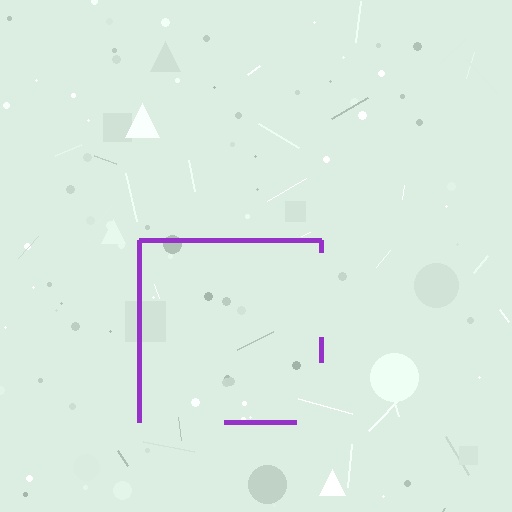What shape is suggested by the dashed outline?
The dashed outline suggests a square.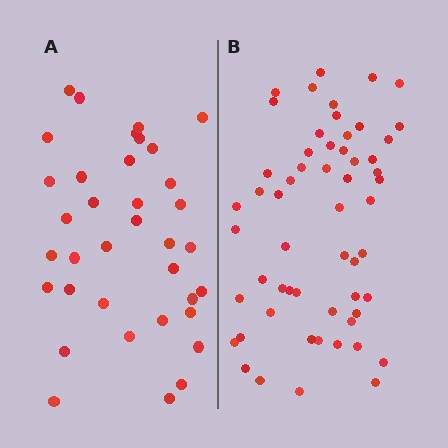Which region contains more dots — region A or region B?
Region B (the right region) has more dots.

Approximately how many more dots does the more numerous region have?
Region B has approximately 20 more dots than region A.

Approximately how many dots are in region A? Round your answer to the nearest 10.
About 40 dots. (The exact count is 36, which rounds to 40.)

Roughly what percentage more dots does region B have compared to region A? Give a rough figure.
About 60% more.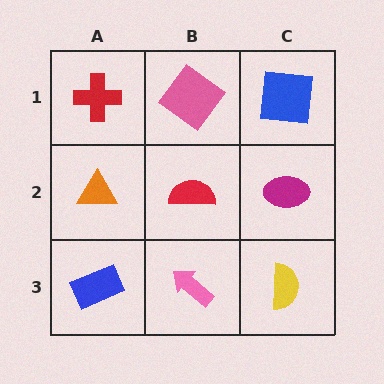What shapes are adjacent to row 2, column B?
A pink diamond (row 1, column B), a pink arrow (row 3, column B), an orange triangle (row 2, column A), a magenta ellipse (row 2, column C).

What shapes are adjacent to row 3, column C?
A magenta ellipse (row 2, column C), a pink arrow (row 3, column B).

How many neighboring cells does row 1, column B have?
3.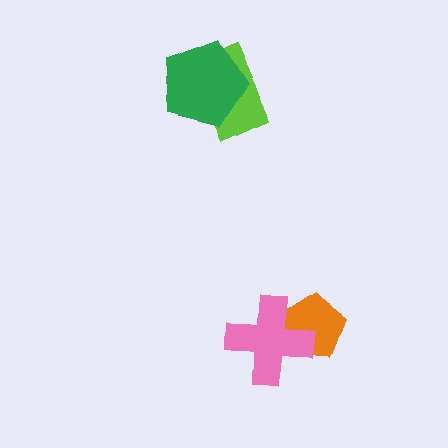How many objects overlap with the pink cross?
1 object overlaps with the pink cross.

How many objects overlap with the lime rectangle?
1 object overlaps with the lime rectangle.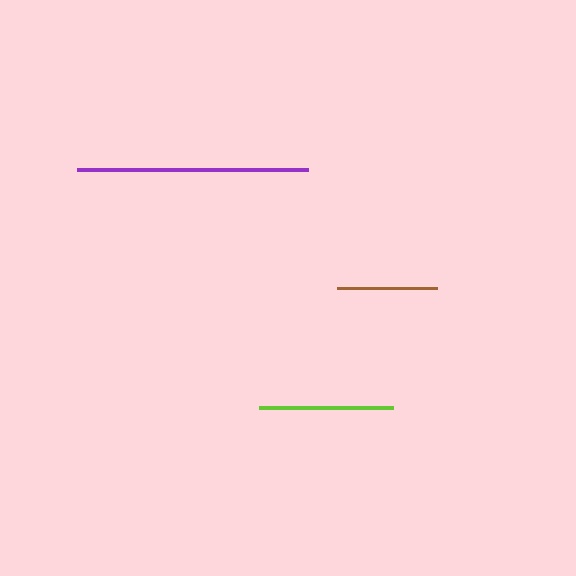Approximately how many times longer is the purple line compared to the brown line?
The purple line is approximately 2.3 times the length of the brown line.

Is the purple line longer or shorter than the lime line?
The purple line is longer than the lime line.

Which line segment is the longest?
The purple line is the longest at approximately 231 pixels.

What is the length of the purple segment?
The purple segment is approximately 231 pixels long.